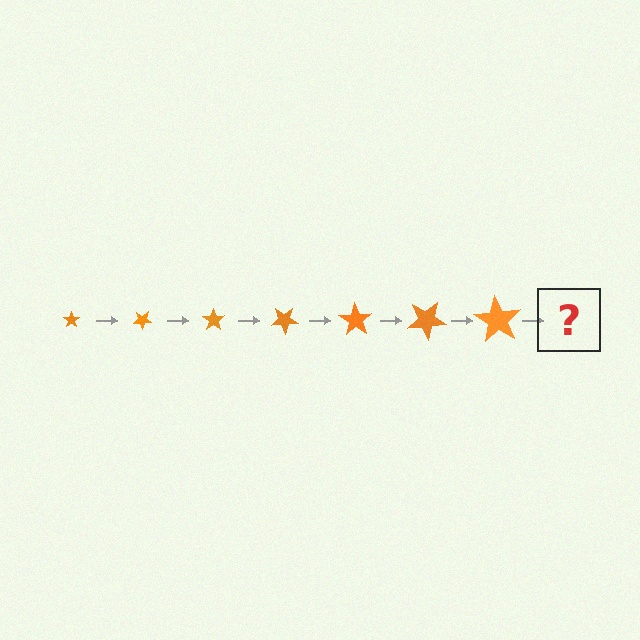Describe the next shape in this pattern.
It should be a star, larger than the previous one and rotated 245 degrees from the start.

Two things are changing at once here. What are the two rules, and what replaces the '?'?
The two rules are that the star grows larger each step and it rotates 35 degrees each step. The '?' should be a star, larger than the previous one and rotated 245 degrees from the start.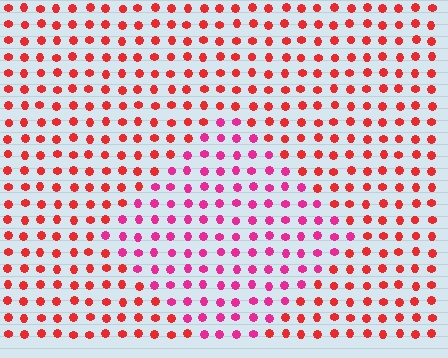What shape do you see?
I see a diamond.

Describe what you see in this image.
The image is filled with small red elements in a uniform arrangement. A diamond-shaped region is visible where the elements are tinted to a slightly different hue, forming a subtle color boundary.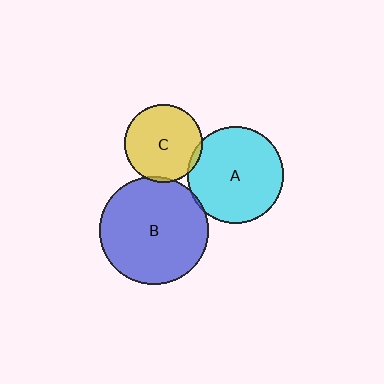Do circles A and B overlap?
Yes.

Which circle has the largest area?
Circle B (blue).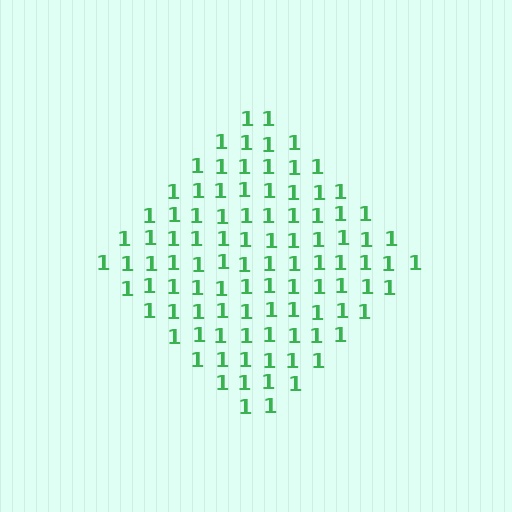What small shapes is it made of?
It is made of small digit 1's.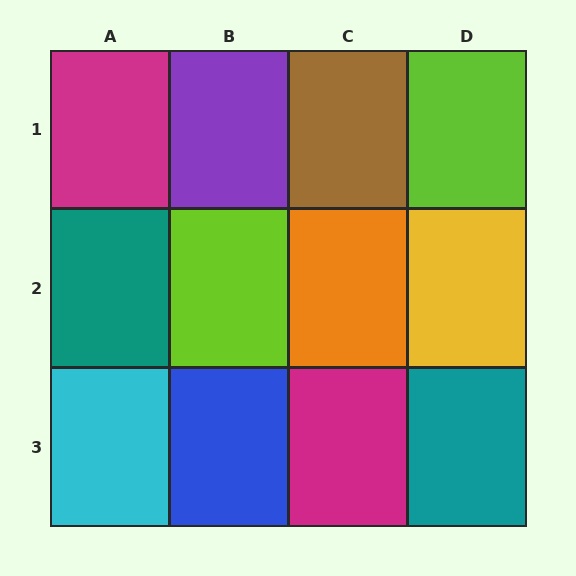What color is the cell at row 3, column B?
Blue.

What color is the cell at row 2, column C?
Orange.